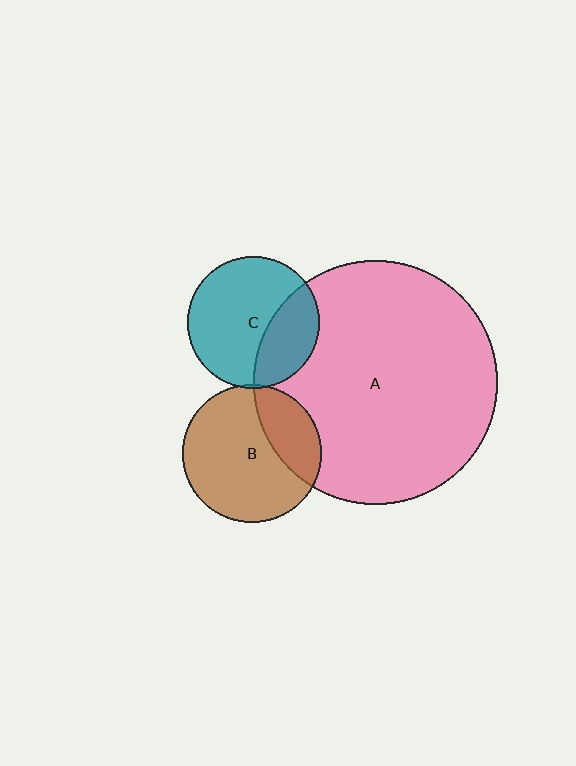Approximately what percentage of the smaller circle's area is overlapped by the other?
Approximately 30%.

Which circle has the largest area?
Circle A (pink).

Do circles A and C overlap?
Yes.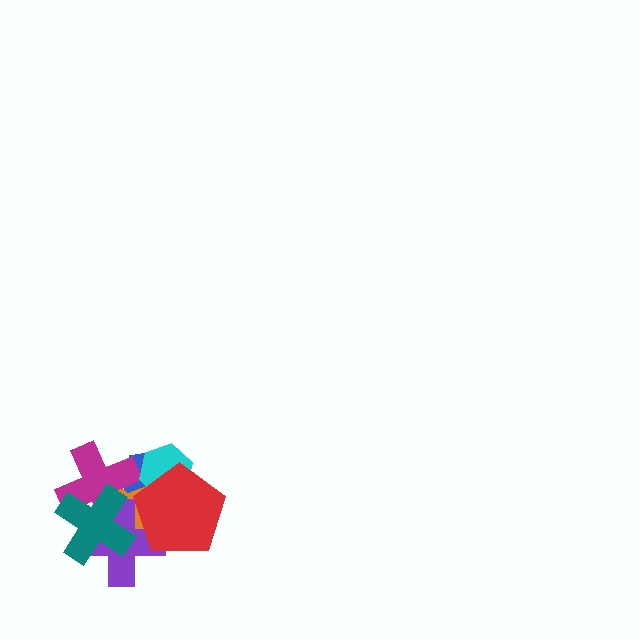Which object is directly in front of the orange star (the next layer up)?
The magenta cross is directly in front of the orange star.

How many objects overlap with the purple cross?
4 objects overlap with the purple cross.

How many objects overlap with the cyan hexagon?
3 objects overlap with the cyan hexagon.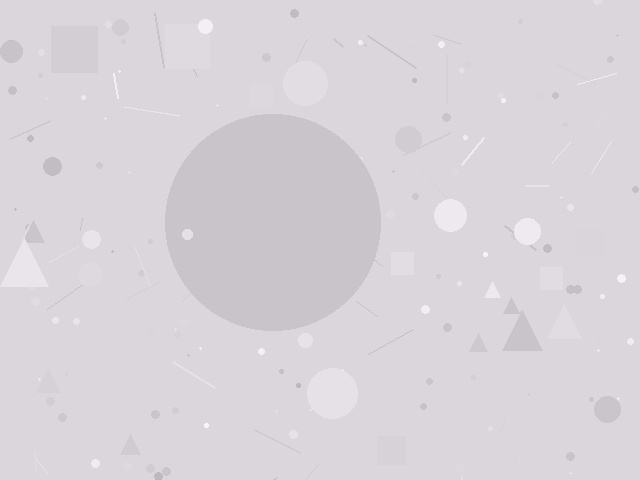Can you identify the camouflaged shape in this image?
The camouflaged shape is a circle.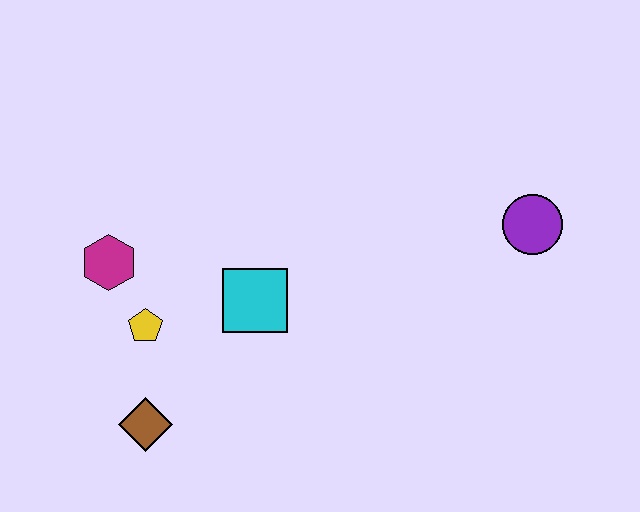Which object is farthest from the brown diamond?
The purple circle is farthest from the brown diamond.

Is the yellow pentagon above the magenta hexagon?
No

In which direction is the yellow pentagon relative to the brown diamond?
The yellow pentagon is above the brown diamond.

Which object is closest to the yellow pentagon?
The magenta hexagon is closest to the yellow pentagon.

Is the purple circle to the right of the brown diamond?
Yes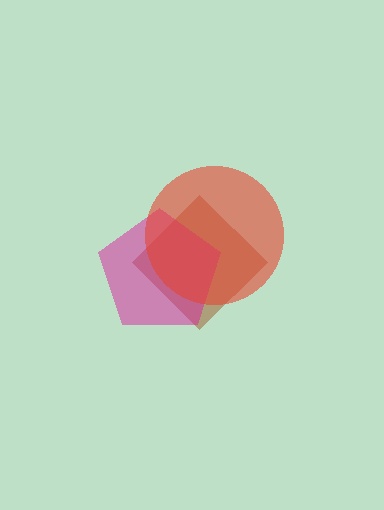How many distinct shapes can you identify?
There are 3 distinct shapes: a brown diamond, a magenta pentagon, a red circle.